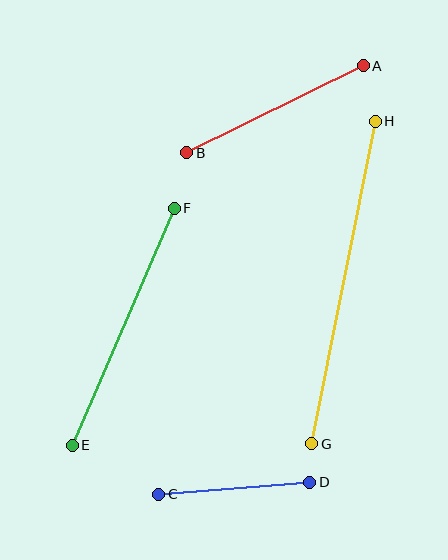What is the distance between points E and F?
The distance is approximately 258 pixels.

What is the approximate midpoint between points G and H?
The midpoint is at approximately (344, 282) pixels.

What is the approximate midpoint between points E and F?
The midpoint is at approximately (123, 327) pixels.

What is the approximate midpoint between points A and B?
The midpoint is at approximately (275, 109) pixels.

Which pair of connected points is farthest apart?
Points G and H are farthest apart.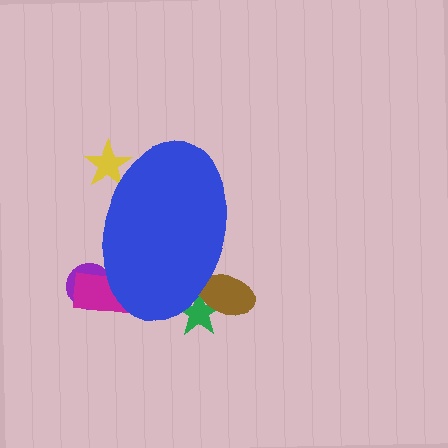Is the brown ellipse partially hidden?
Yes, the brown ellipse is partially hidden behind the blue ellipse.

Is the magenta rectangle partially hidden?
Yes, the magenta rectangle is partially hidden behind the blue ellipse.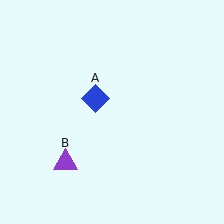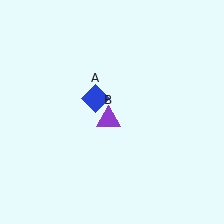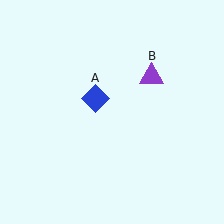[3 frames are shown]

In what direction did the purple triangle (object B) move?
The purple triangle (object B) moved up and to the right.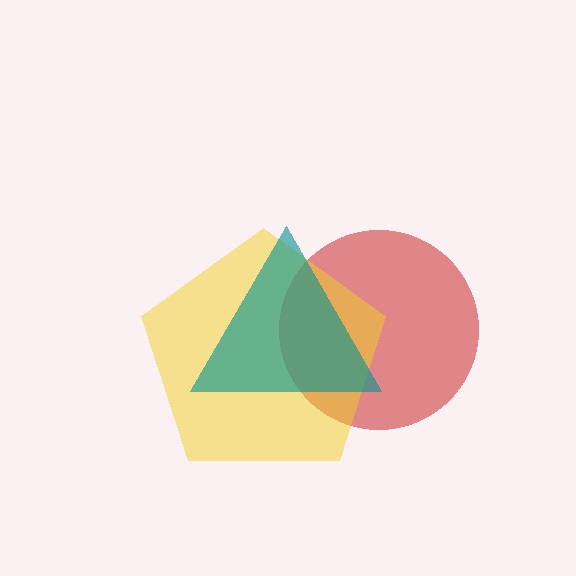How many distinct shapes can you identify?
There are 3 distinct shapes: a red circle, a yellow pentagon, a teal triangle.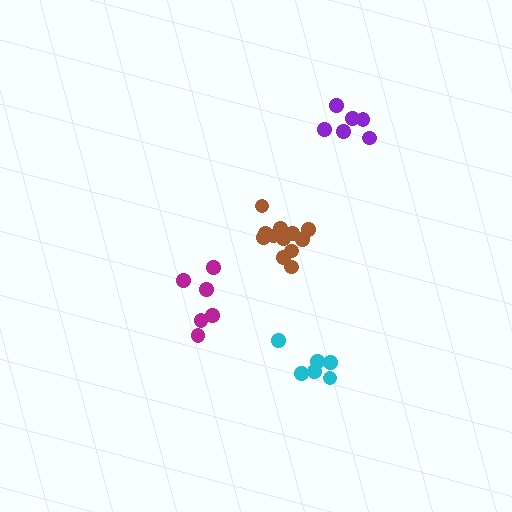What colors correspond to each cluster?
The clusters are colored: magenta, purple, cyan, brown.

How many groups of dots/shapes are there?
There are 4 groups.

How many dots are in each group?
Group 1: 6 dots, Group 2: 6 dots, Group 3: 6 dots, Group 4: 12 dots (30 total).